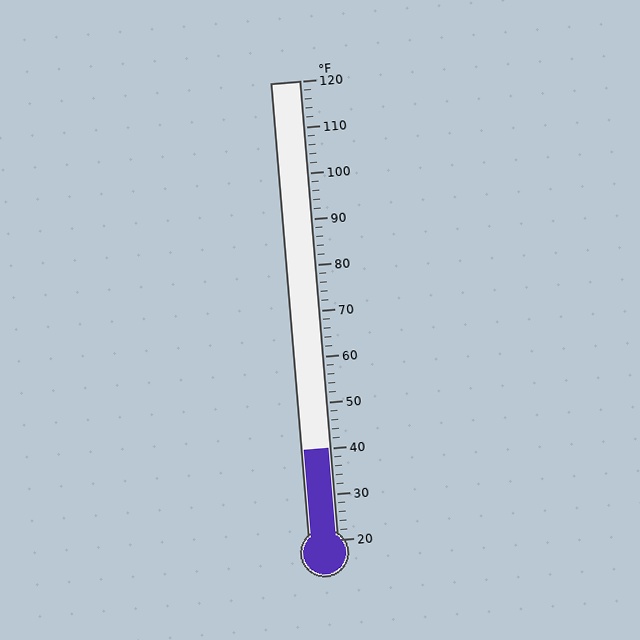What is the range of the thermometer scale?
The thermometer scale ranges from 20°F to 120°F.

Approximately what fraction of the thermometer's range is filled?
The thermometer is filled to approximately 20% of its range.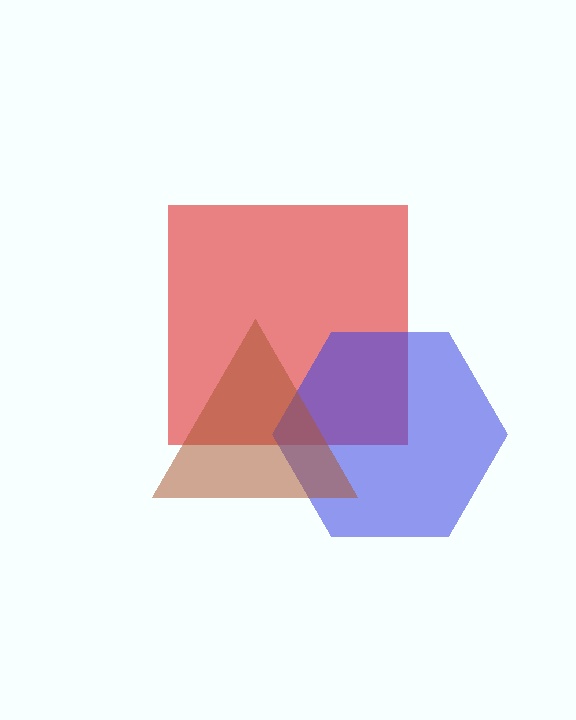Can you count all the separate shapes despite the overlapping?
Yes, there are 3 separate shapes.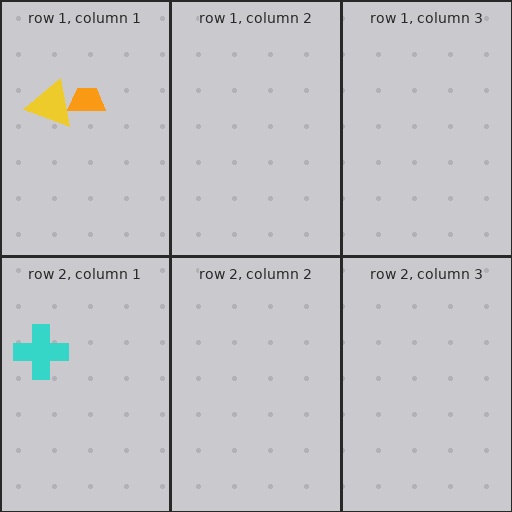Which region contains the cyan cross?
The row 2, column 1 region.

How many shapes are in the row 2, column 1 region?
1.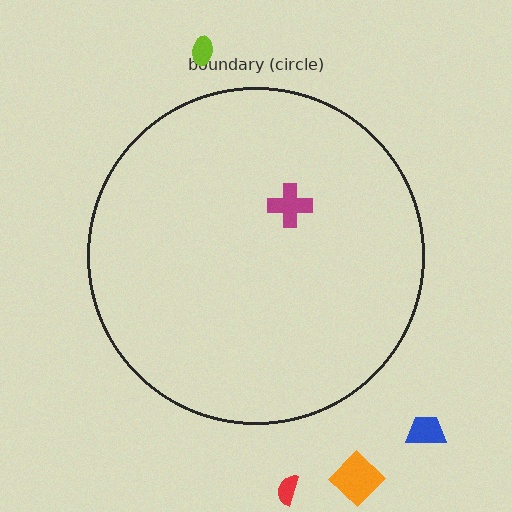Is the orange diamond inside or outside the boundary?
Outside.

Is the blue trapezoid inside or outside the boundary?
Outside.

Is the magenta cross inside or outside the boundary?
Inside.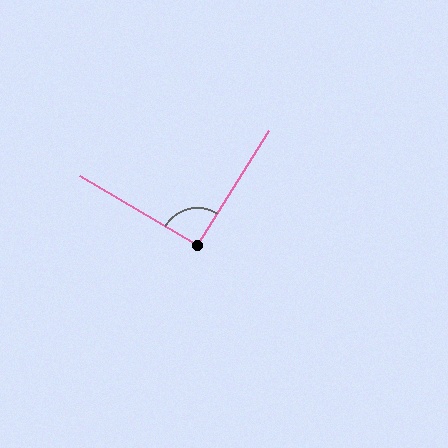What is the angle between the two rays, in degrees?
Approximately 91 degrees.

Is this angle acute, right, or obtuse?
It is approximately a right angle.